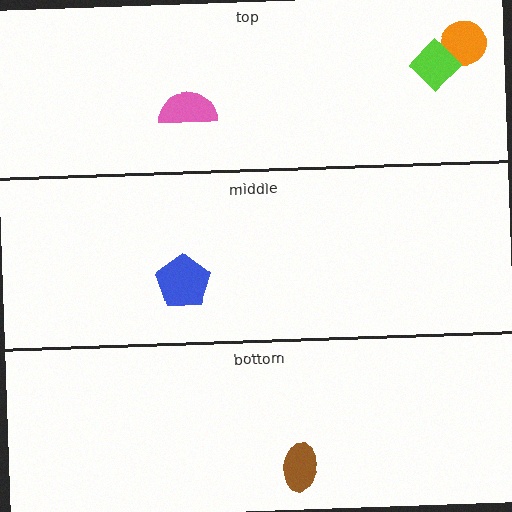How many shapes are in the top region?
3.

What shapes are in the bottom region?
The brown ellipse.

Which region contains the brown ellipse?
The bottom region.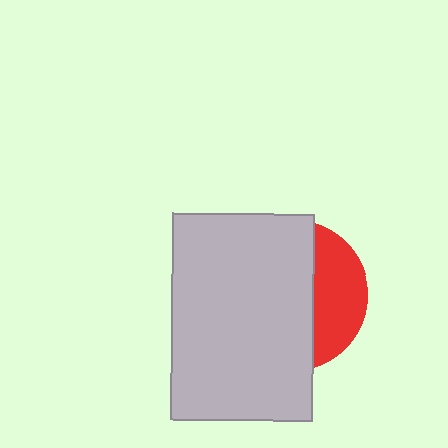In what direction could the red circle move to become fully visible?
The red circle could move right. That would shift it out from behind the light gray rectangle entirely.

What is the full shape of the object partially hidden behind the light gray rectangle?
The partially hidden object is a red circle.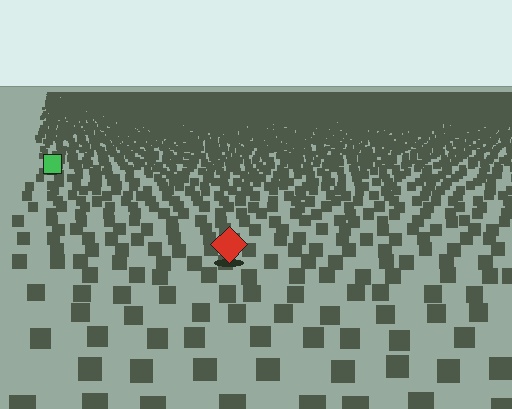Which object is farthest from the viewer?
The green square is farthest from the viewer. It appears smaller and the ground texture around it is denser.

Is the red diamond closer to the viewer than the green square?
Yes. The red diamond is closer — you can tell from the texture gradient: the ground texture is coarser near it.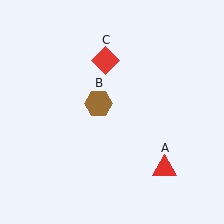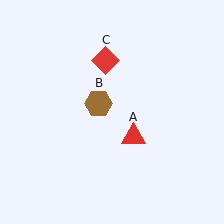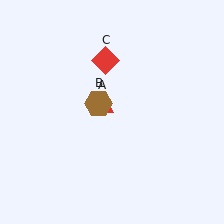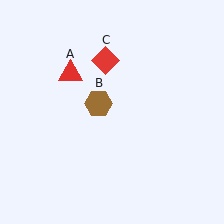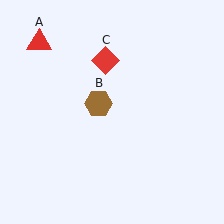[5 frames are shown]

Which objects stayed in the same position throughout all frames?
Brown hexagon (object B) and red diamond (object C) remained stationary.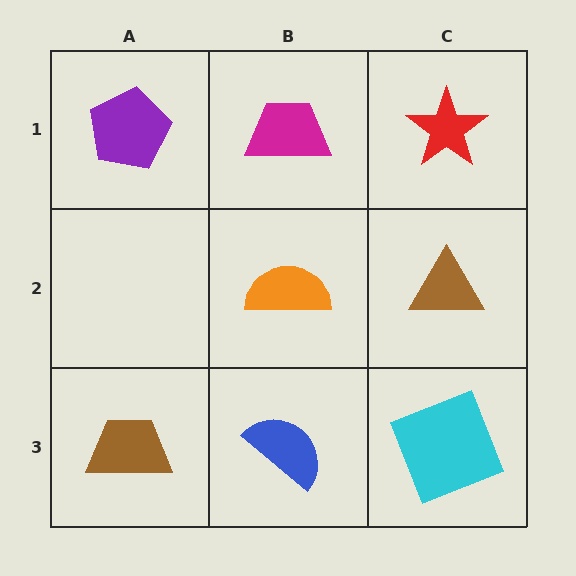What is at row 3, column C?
A cyan square.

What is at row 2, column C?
A brown triangle.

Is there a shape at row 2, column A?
No, that cell is empty.